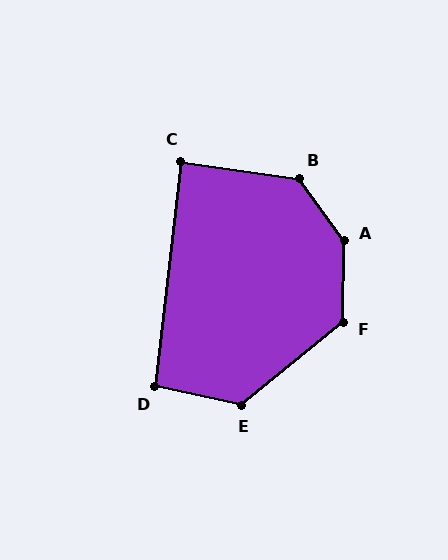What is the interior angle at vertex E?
Approximately 128 degrees (obtuse).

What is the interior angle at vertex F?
Approximately 130 degrees (obtuse).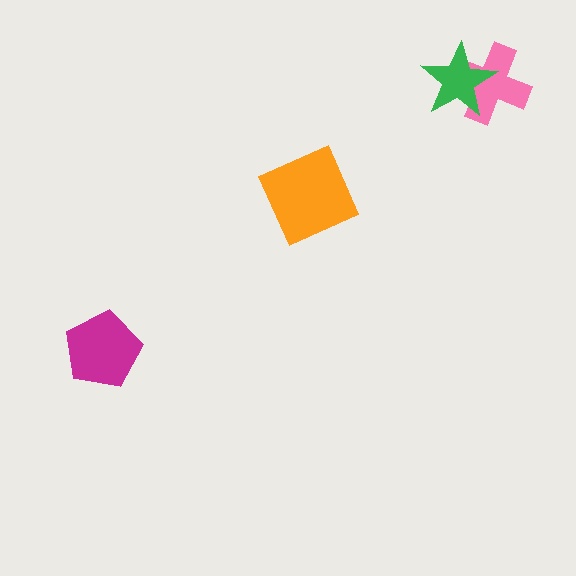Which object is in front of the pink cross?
The green star is in front of the pink cross.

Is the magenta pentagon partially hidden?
No, no other shape covers it.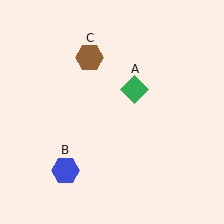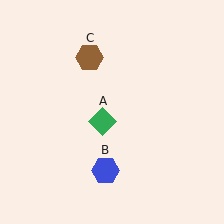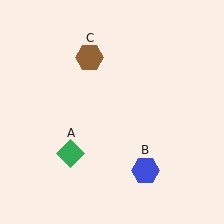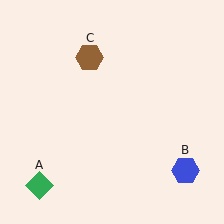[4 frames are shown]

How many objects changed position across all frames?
2 objects changed position: green diamond (object A), blue hexagon (object B).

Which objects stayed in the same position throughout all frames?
Brown hexagon (object C) remained stationary.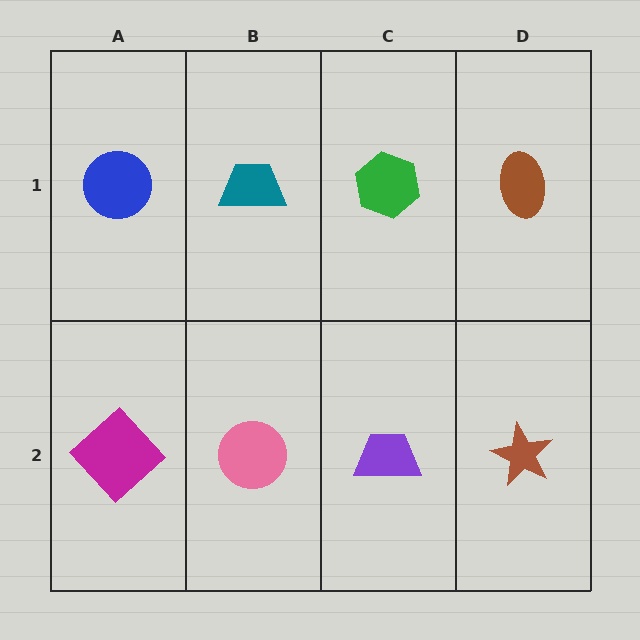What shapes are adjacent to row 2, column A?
A blue circle (row 1, column A), a pink circle (row 2, column B).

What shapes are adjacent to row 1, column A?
A magenta diamond (row 2, column A), a teal trapezoid (row 1, column B).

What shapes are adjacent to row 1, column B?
A pink circle (row 2, column B), a blue circle (row 1, column A), a green hexagon (row 1, column C).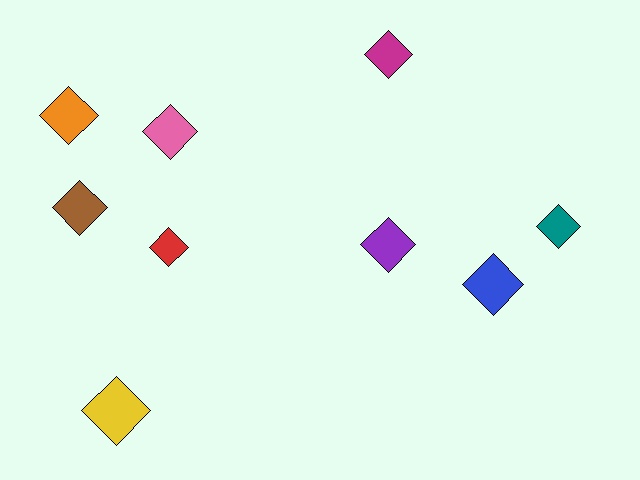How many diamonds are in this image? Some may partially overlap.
There are 9 diamonds.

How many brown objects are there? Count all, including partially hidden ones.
There is 1 brown object.